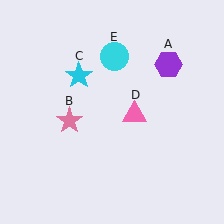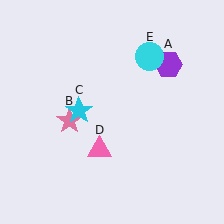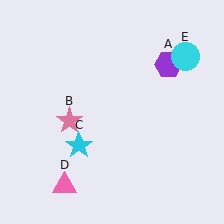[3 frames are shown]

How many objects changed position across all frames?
3 objects changed position: cyan star (object C), pink triangle (object D), cyan circle (object E).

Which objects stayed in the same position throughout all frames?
Purple hexagon (object A) and pink star (object B) remained stationary.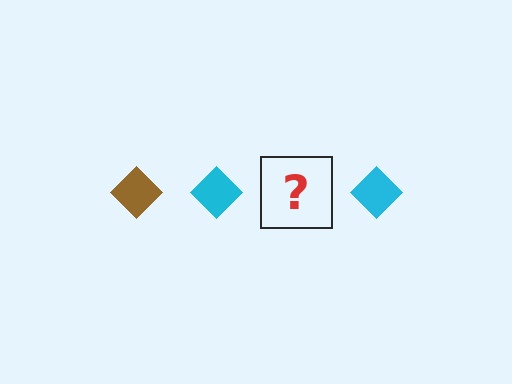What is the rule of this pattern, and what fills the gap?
The rule is that the pattern cycles through brown, cyan diamonds. The gap should be filled with a brown diamond.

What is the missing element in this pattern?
The missing element is a brown diamond.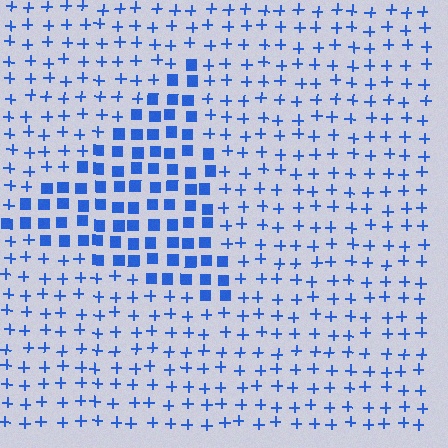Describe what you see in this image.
The image is filled with small blue elements arranged in a uniform grid. A triangle-shaped region contains squares, while the surrounding area contains plus signs. The boundary is defined purely by the change in element shape.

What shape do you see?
I see a triangle.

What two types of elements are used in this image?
The image uses squares inside the triangle region and plus signs outside it.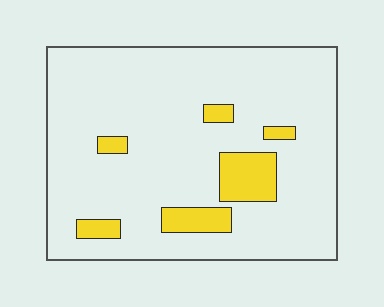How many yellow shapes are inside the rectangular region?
6.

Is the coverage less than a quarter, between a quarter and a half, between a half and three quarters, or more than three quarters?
Less than a quarter.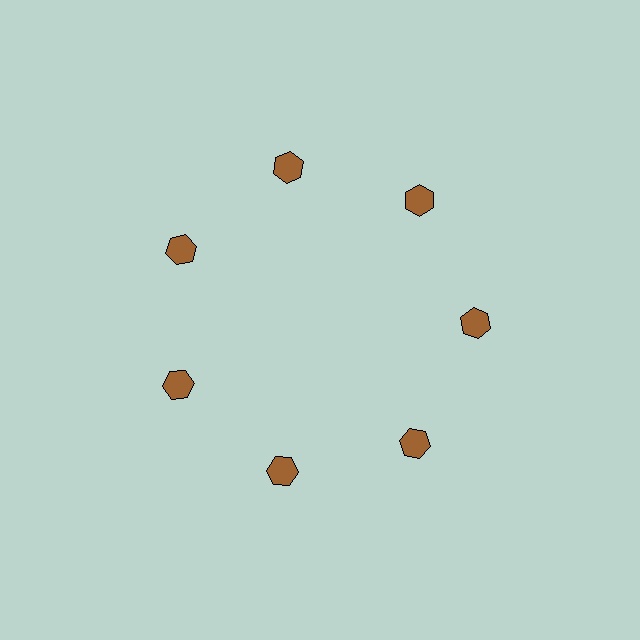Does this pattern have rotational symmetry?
Yes, this pattern has 7-fold rotational symmetry. It looks the same after rotating 51 degrees around the center.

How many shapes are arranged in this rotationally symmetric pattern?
There are 7 shapes, arranged in 7 groups of 1.